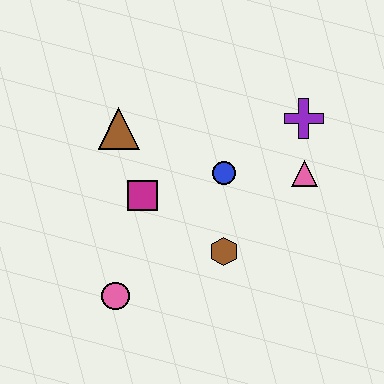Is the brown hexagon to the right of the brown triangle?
Yes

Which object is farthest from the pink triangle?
The pink circle is farthest from the pink triangle.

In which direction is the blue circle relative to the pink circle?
The blue circle is above the pink circle.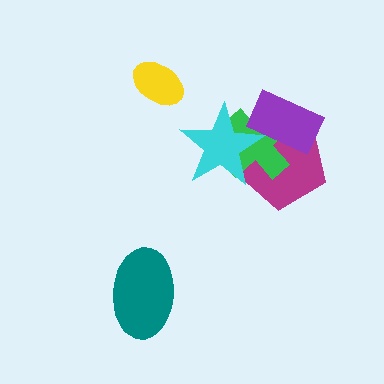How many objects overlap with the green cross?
3 objects overlap with the green cross.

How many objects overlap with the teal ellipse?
0 objects overlap with the teal ellipse.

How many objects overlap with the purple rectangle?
3 objects overlap with the purple rectangle.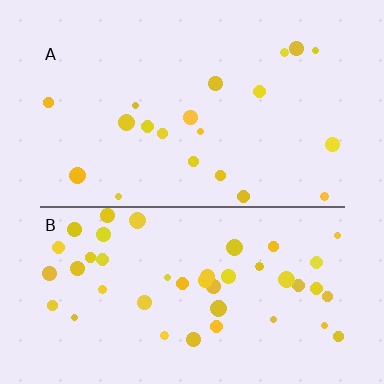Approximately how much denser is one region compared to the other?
Approximately 2.3× — region B over region A.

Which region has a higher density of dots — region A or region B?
B (the bottom).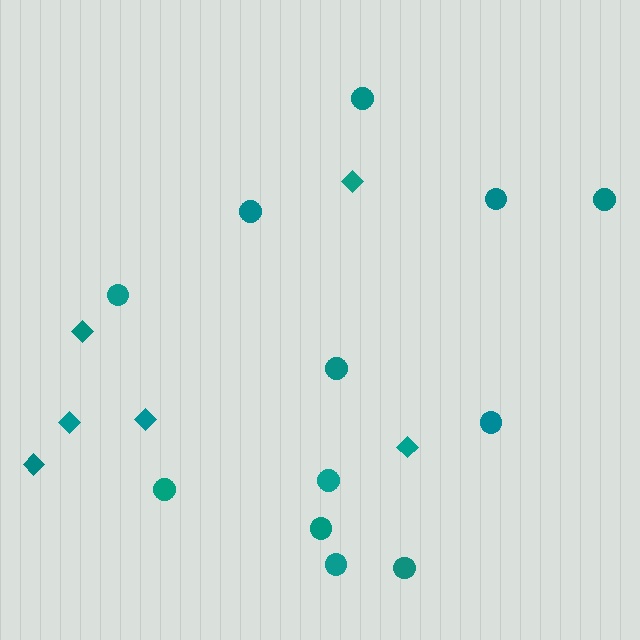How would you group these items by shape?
There are 2 groups: one group of circles (12) and one group of diamonds (6).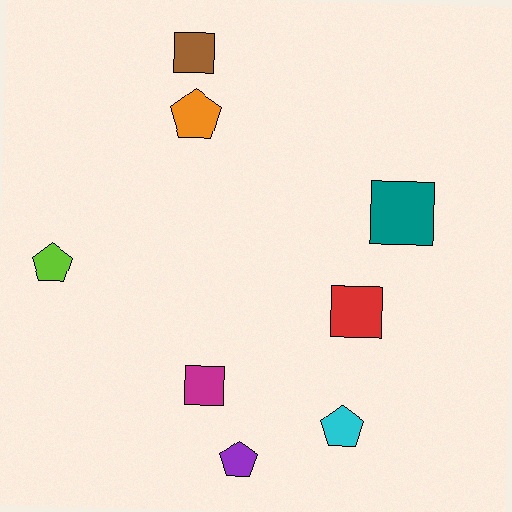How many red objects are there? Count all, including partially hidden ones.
There is 1 red object.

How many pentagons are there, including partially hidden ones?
There are 4 pentagons.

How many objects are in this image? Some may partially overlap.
There are 8 objects.